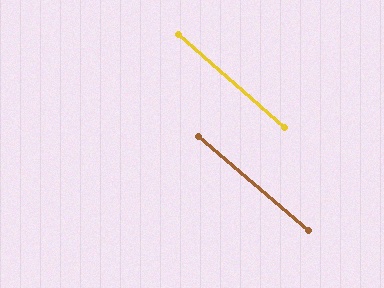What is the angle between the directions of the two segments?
Approximately 1 degree.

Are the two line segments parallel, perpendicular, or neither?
Parallel — their directions differ by only 0.9°.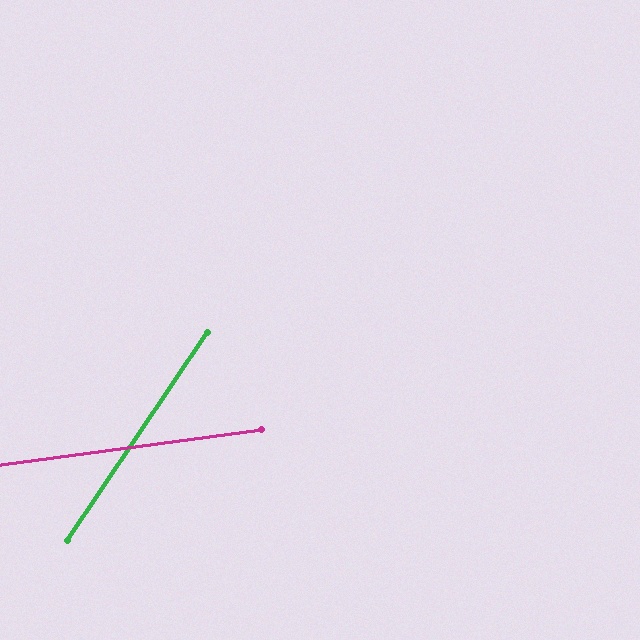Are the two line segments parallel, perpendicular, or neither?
Neither parallel nor perpendicular — they differ by about 48°.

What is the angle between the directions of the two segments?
Approximately 48 degrees.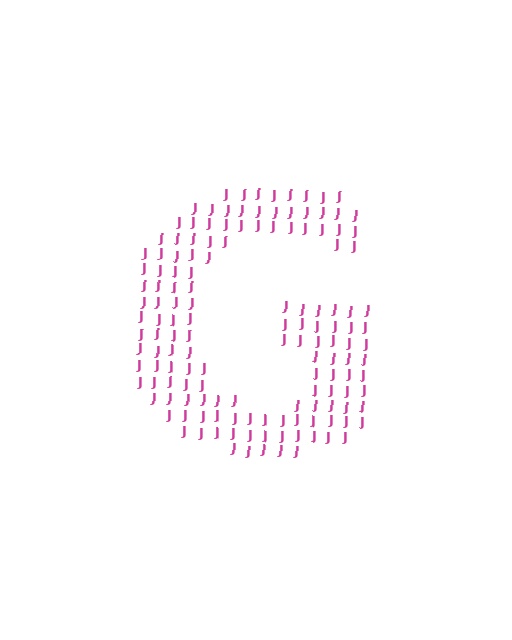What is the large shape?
The large shape is the letter G.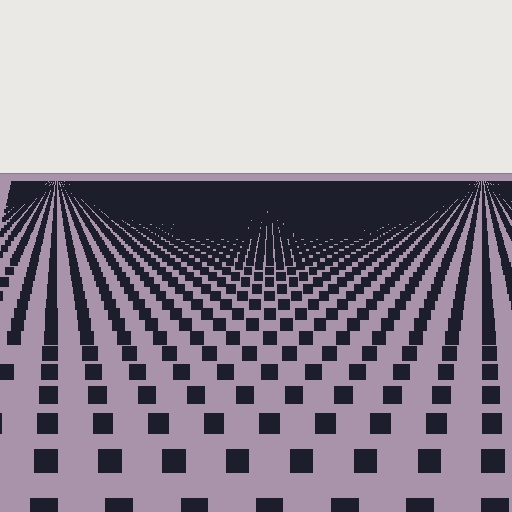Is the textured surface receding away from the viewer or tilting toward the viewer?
The surface is receding away from the viewer. Texture elements get smaller and denser toward the top.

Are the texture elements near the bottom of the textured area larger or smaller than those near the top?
Larger. Near the bottom, elements are closer to the viewer and appear at a bigger on-screen size.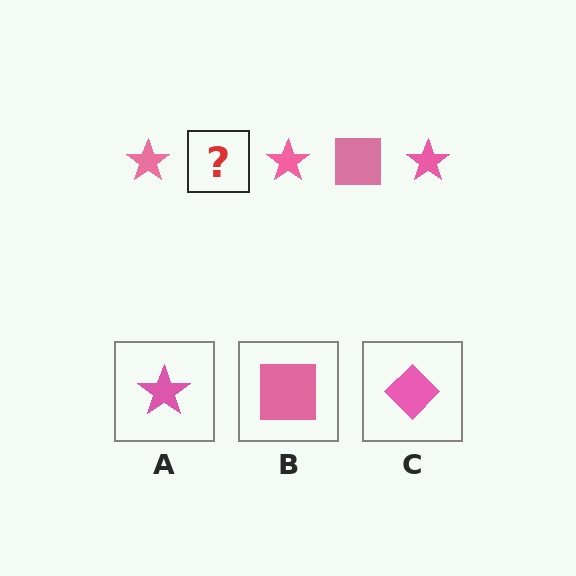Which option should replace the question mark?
Option B.